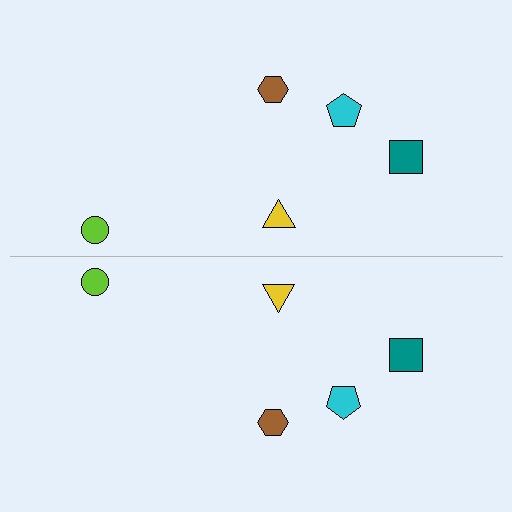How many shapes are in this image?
There are 10 shapes in this image.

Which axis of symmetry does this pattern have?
The pattern has a horizontal axis of symmetry running through the center of the image.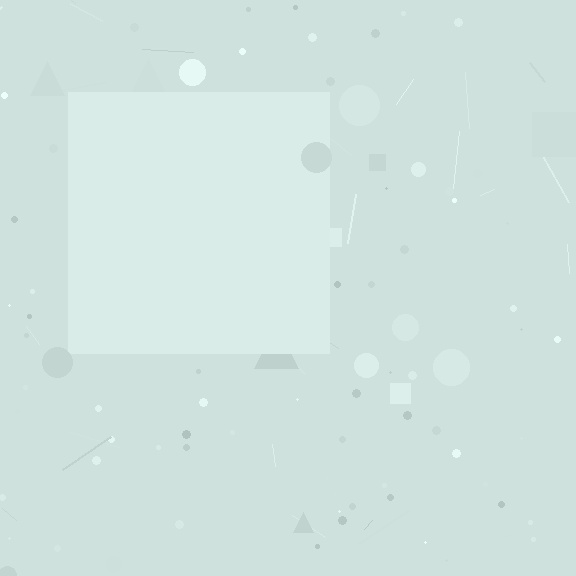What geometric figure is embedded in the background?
A square is embedded in the background.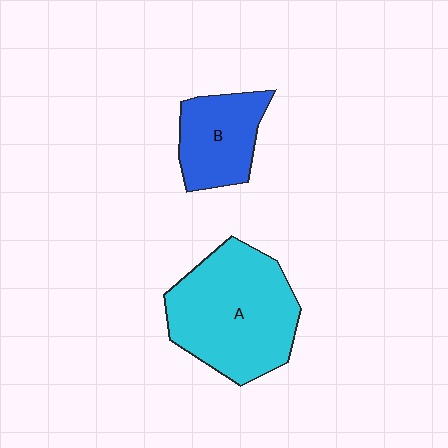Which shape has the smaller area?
Shape B (blue).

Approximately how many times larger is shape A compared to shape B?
Approximately 1.9 times.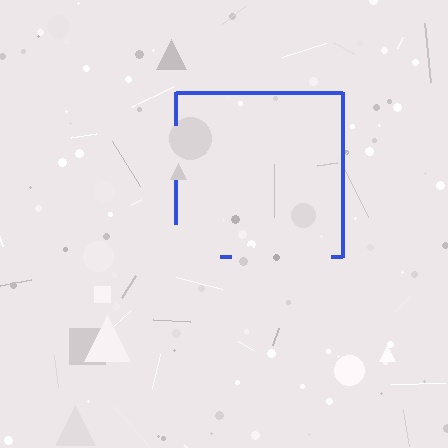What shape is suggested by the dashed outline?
The dashed outline suggests a square.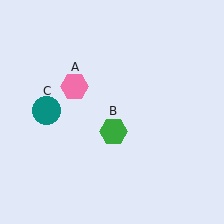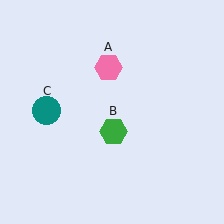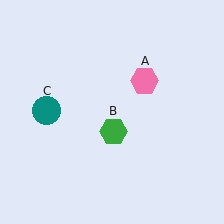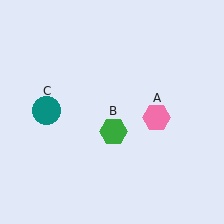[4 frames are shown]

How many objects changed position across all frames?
1 object changed position: pink hexagon (object A).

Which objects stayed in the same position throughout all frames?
Green hexagon (object B) and teal circle (object C) remained stationary.